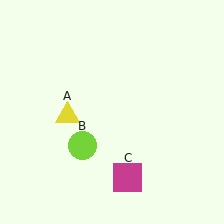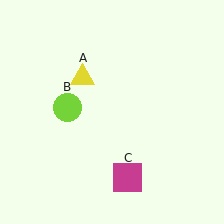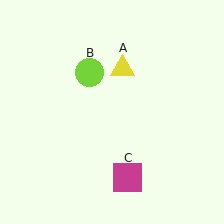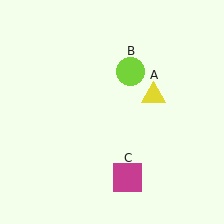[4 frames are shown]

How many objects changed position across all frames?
2 objects changed position: yellow triangle (object A), lime circle (object B).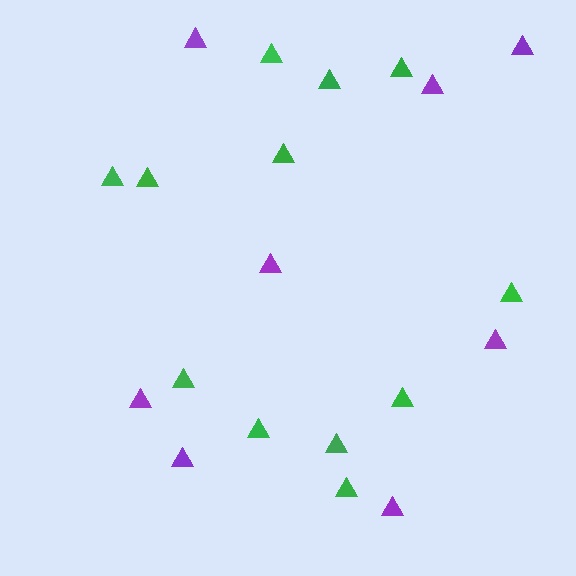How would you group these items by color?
There are 2 groups: one group of purple triangles (8) and one group of green triangles (12).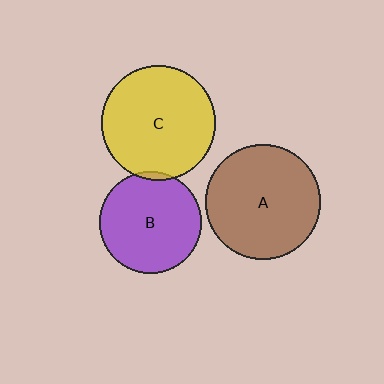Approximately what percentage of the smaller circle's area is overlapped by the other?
Approximately 5%.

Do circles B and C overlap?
Yes.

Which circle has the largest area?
Circle A (brown).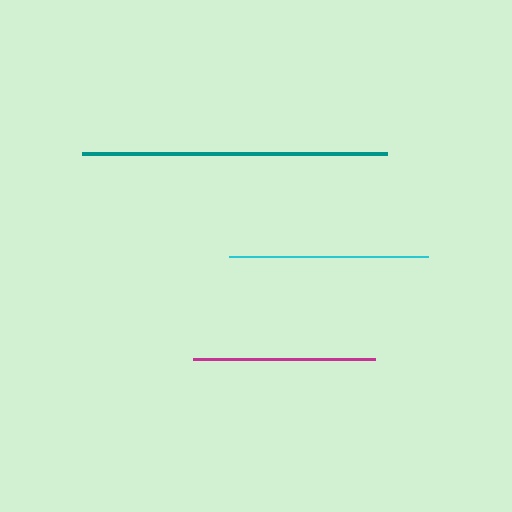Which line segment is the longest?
The teal line is the longest at approximately 305 pixels.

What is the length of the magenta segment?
The magenta segment is approximately 183 pixels long.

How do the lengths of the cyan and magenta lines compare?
The cyan and magenta lines are approximately the same length.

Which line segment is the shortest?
The magenta line is the shortest at approximately 183 pixels.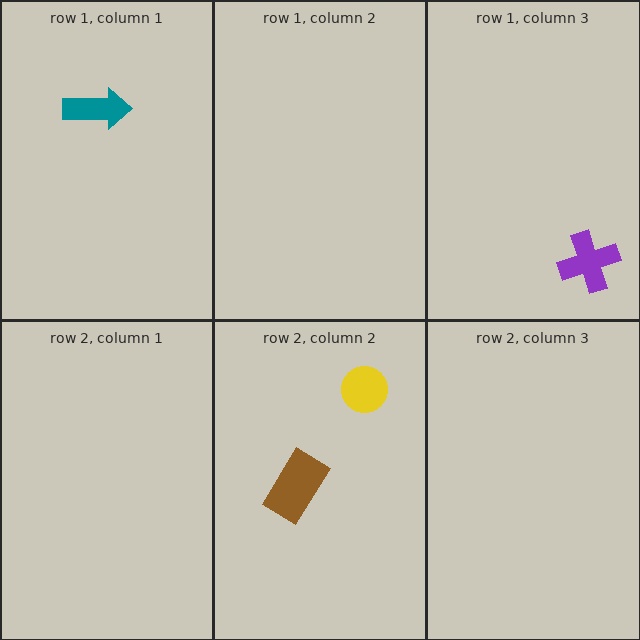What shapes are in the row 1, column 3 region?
The purple cross.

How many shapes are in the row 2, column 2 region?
2.